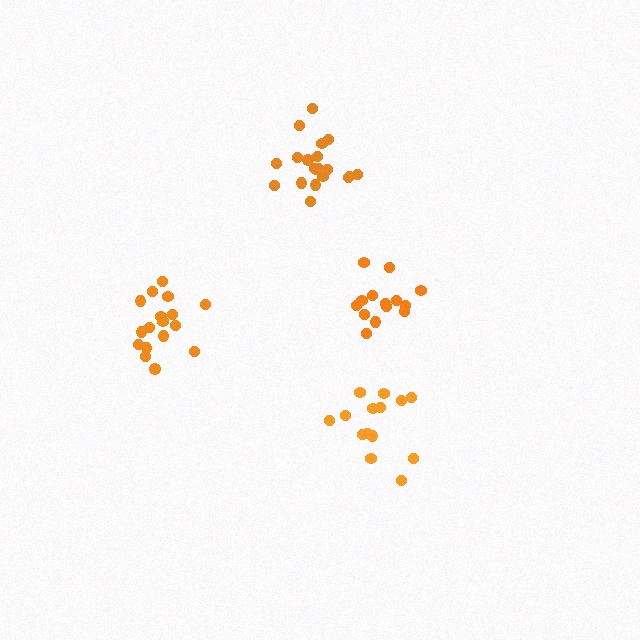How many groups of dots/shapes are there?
There are 4 groups.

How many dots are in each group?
Group 1: 14 dots, Group 2: 17 dots, Group 3: 20 dots, Group 4: 14 dots (65 total).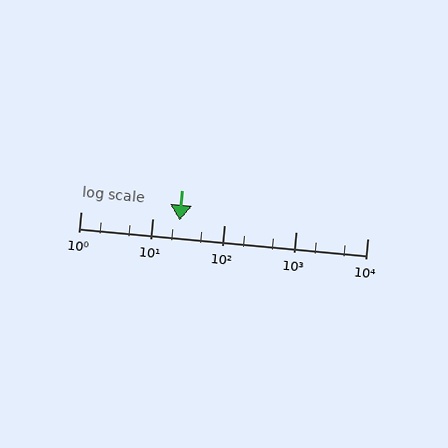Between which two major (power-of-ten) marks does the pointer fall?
The pointer is between 10 and 100.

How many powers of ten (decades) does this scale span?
The scale spans 4 decades, from 1 to 10000.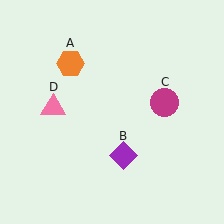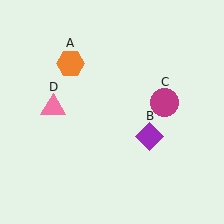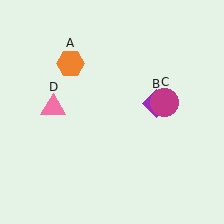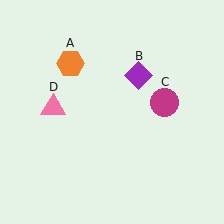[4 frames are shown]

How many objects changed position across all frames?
1 object changed position: purple diamond (object B).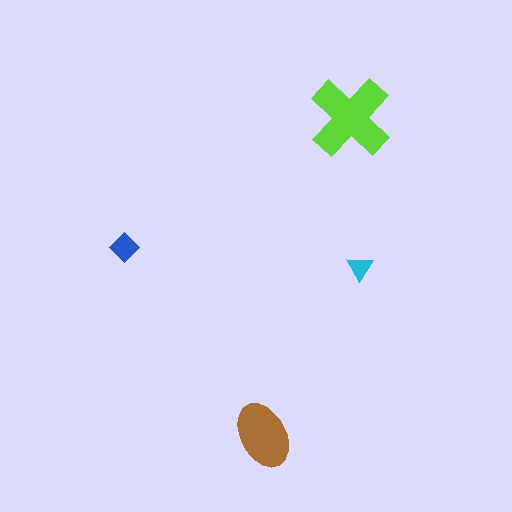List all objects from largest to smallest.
The lime cross, the brown ellipse, the blue diamond, the cyan triangle.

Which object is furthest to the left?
The blue diamond is leftmost.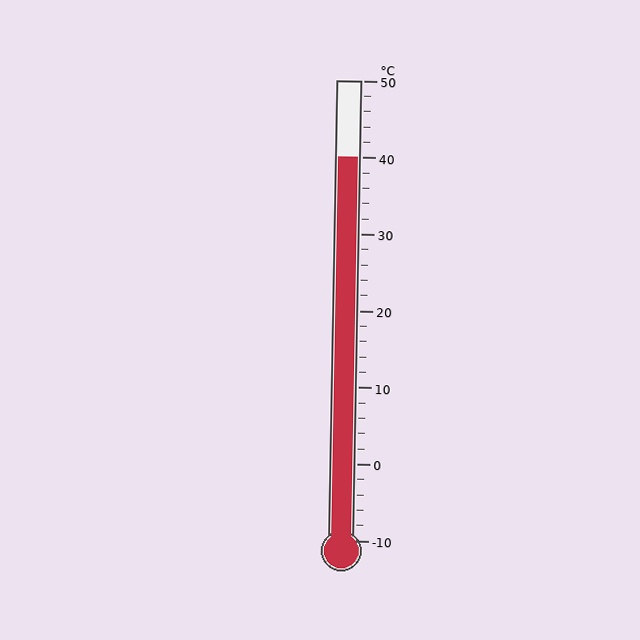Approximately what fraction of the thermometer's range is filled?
The thermometer is filled to approximately 85% of its range.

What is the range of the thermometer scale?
The thermometer scale ranges from -10°C to 50°C.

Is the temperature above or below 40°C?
The temperature is at 40°C.